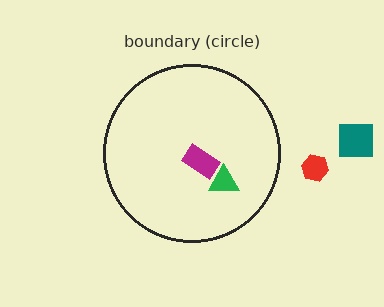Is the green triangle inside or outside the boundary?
Inside.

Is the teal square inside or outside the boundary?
Outside.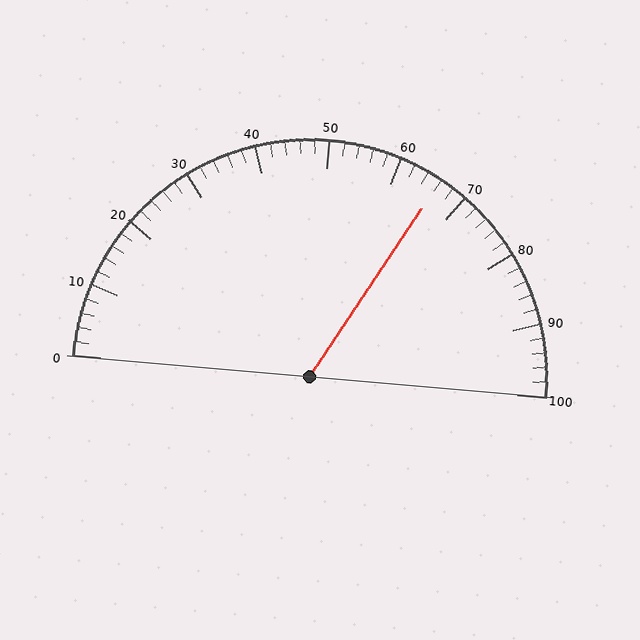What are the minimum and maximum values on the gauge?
The gauge ranges from 0 to 100.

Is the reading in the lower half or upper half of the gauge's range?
The reading is in the upper half of the range (0 to 100).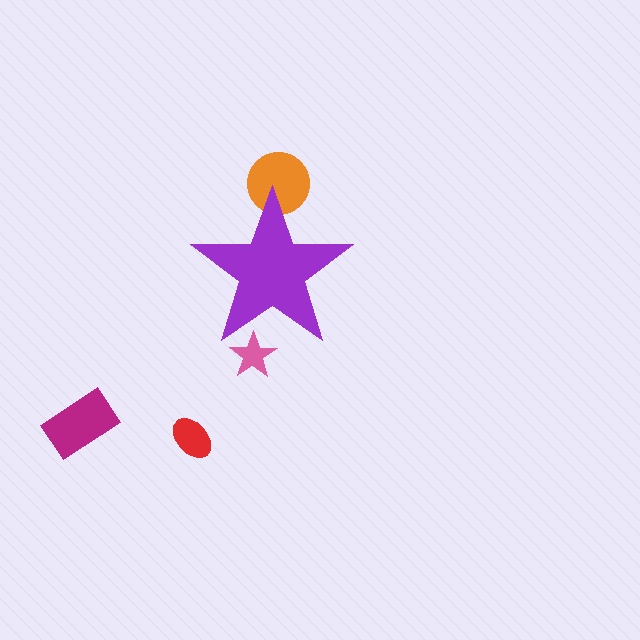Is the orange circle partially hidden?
Yes, the orange circle is partially hidden behind the purple star.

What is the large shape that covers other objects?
A purple star.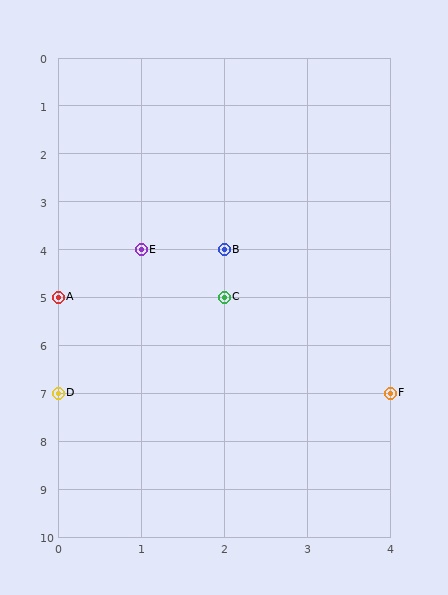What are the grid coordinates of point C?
Point C is at grid coordinates (2, 5).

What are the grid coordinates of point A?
Point A is at grid coordinates (0, 5).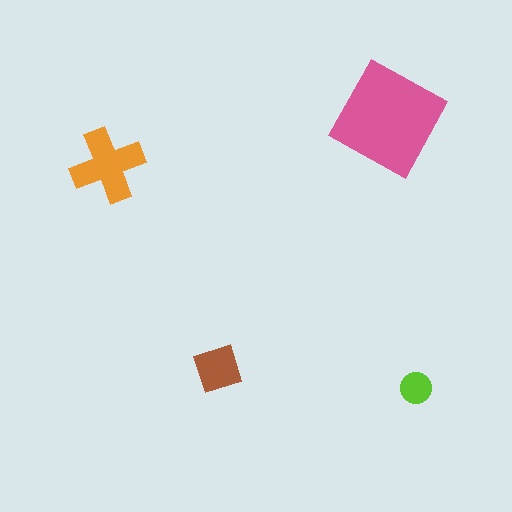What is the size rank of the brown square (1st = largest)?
3rd.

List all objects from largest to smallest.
The pink diamond, the orange cross, the brown square, the lime circle.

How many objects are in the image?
There are 4 objects in the image.